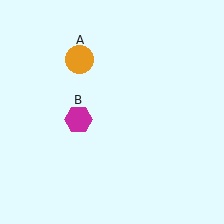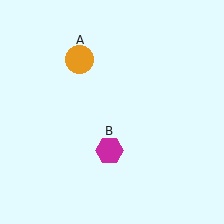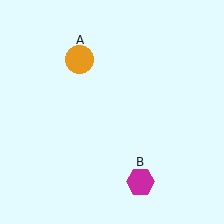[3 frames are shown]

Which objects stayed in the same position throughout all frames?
Orange circle (object A) remained stationary.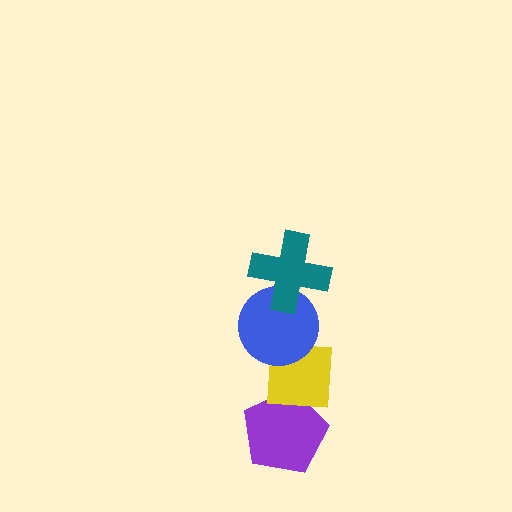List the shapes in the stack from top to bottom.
From top to bottom: the teal cross, the blue circle, the yellow square, the purple pentagon.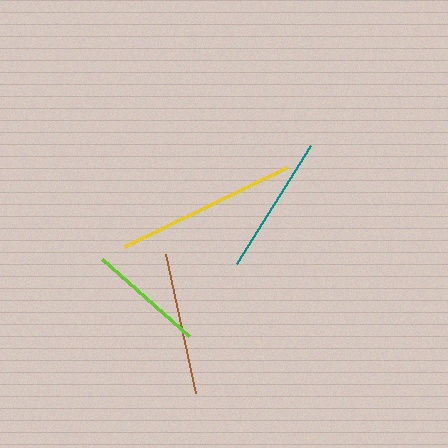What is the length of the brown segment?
The brown segment is approximately 143 pixels long.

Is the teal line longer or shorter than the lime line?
The teal line is longer than the lime line.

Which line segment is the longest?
The yellow line is the longest at approximately 180 pixels.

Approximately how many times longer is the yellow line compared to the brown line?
The yellow line is approximately 1.3 times the length of the brown line.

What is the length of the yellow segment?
The yellow segment is approximately 180 pixels long.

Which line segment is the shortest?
The lime line is the shortest at approximately 116 pixels.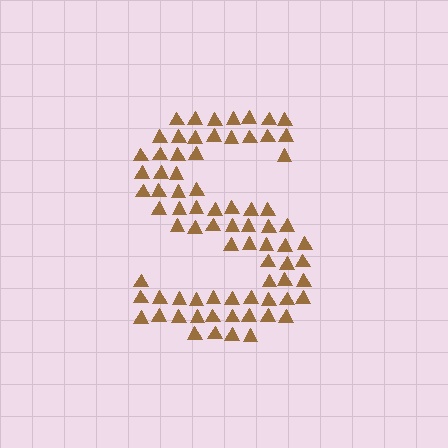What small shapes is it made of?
It is made of small triangles.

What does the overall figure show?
The overall figure shows the letter S.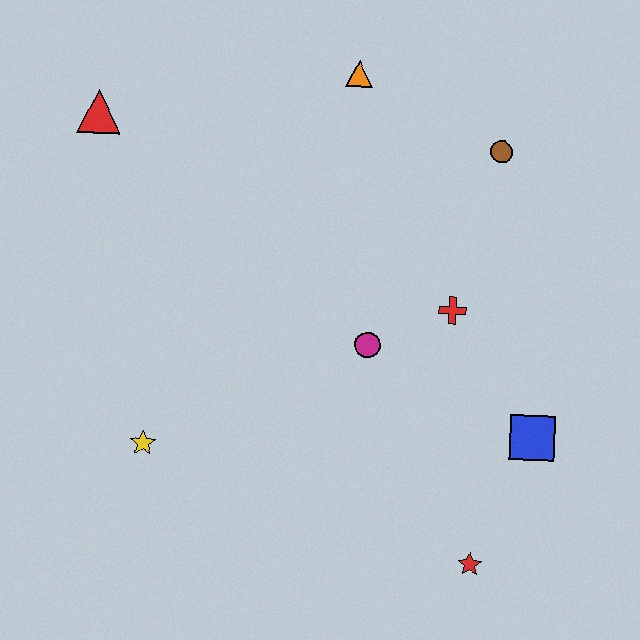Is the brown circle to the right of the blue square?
No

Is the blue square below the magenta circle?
Yes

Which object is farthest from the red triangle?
The red star is farthest from the red triangle.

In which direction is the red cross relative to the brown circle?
The red cross is below the brown circle.